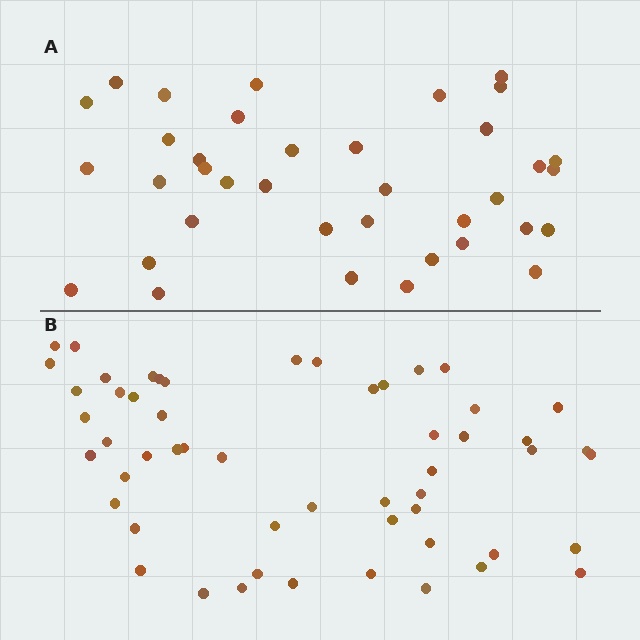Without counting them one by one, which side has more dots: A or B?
Region B (the bottom region) has more dots.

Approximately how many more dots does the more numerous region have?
Region B has approximately 15 more dots than region A.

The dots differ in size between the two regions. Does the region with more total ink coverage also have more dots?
No. Region A has more total ink coverage because its dots are larger, but region B actually contains more individual dots. Total area can be misleading — the number of items is what matters here.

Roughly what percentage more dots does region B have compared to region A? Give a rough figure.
About 45% more.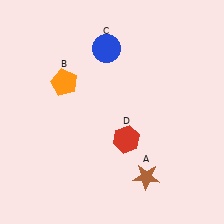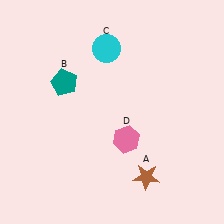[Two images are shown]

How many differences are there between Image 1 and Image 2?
There are 3 differences between the two images.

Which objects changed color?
B changed from orange to teal. C changed from blue to cyan. D changed from red to pink.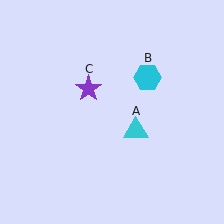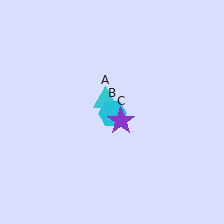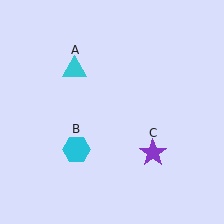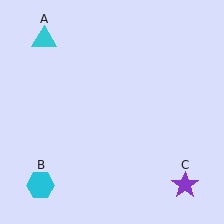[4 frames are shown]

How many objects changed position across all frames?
3 objects changed position: cyan triangle (object A), cyan hexagon (object B), purple star (object C).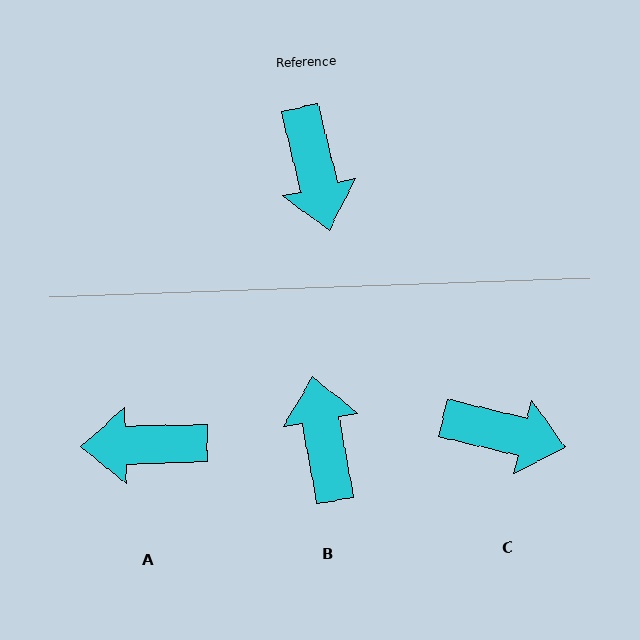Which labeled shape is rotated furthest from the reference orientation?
B, about 177 degrees away.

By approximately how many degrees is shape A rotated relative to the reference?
Approximately 102 degrees clockwise.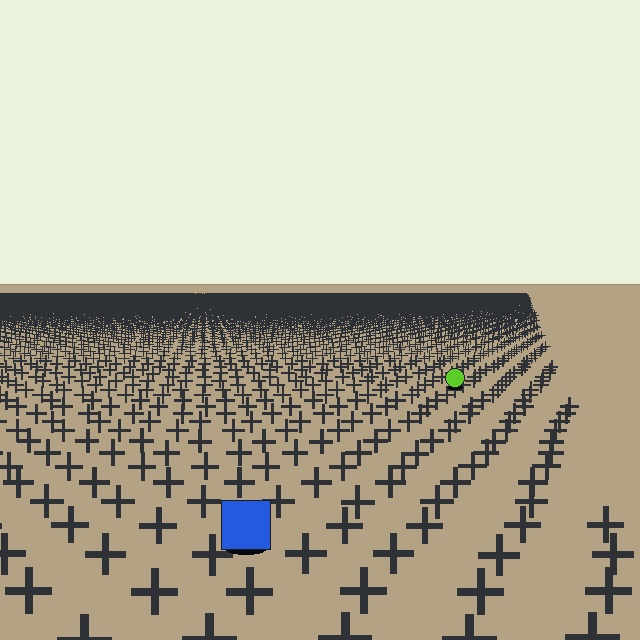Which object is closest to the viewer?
The blue square is closest. The texture marks near it are larger and more spread out.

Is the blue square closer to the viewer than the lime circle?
Yes. The blue square is closer — you can tell from the texture gradient: the ground texture is coarser near it.